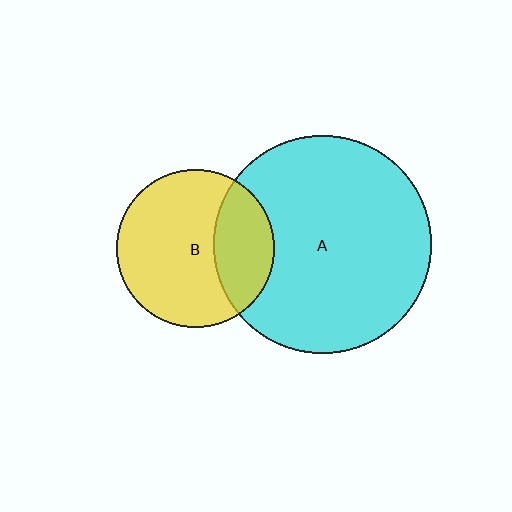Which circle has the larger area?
Circle A (cyan).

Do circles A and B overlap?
Yes.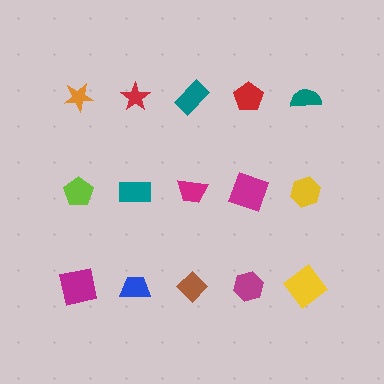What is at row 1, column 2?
A red star.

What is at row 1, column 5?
A teal semicircle.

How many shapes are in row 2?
5 shapes.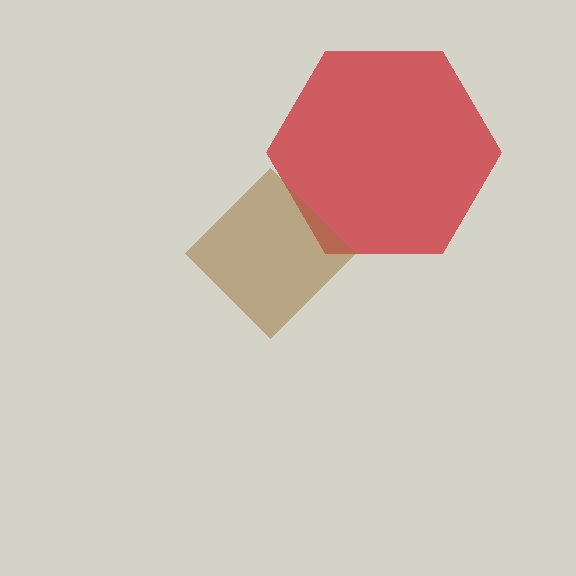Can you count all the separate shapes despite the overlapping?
Yes, there are 2 separate shapes.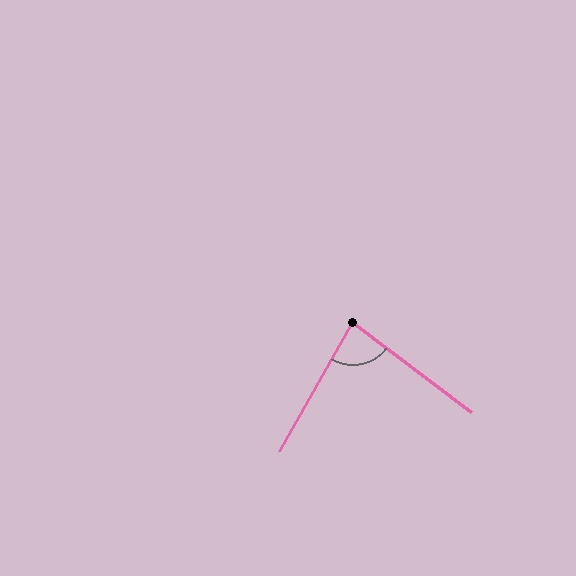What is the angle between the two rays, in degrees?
Approximately 83 degrees.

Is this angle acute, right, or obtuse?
It is acute.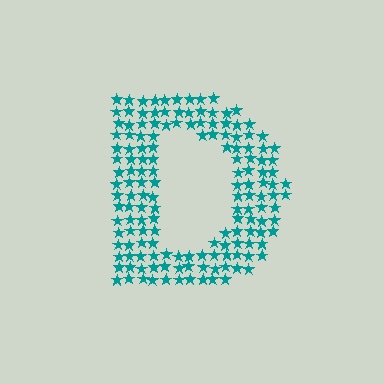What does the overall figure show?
The overall figure shows the letter D.